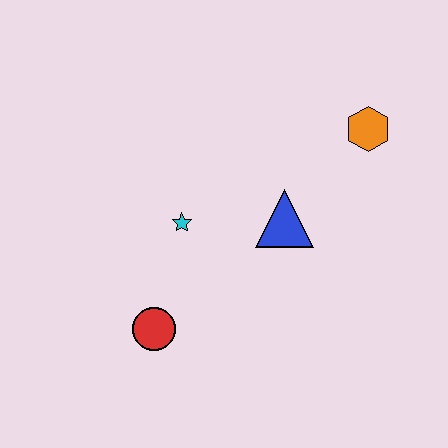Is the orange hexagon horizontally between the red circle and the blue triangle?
No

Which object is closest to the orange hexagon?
The blue triangle is closest to the orange hexagon.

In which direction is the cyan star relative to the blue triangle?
The cyan star is to the left of the blue triangle.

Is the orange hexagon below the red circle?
No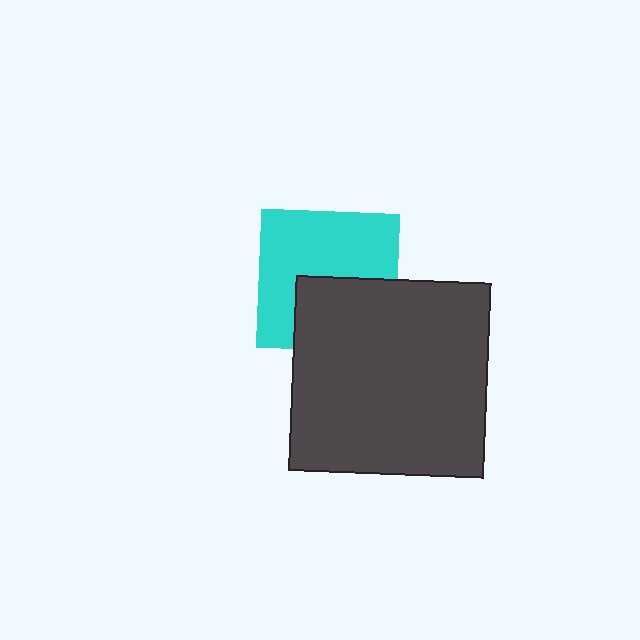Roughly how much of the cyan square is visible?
About half of it is visible (roughly 60%).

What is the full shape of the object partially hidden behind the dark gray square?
The partially hidden object is a cyan square.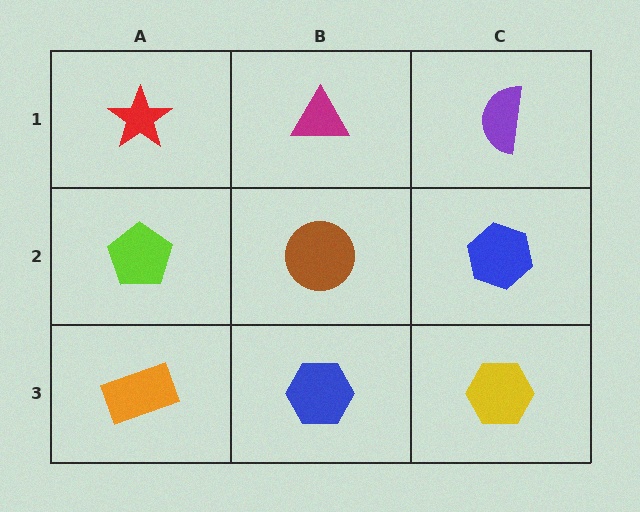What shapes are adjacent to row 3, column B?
A brown circle (row 2, column B), an orange rectangle (row 3, column A), a yellow hexagon (row 3, column C).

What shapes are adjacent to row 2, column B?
A magenta triangle (row 1, column B), a blue hexagon (row 3, column B), a lime pentagon (row 2, column A), a blue hexagon (row 2, column C).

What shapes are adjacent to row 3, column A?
A lime pentagon (row 2, column A), a blue hexagon (row 3, column B).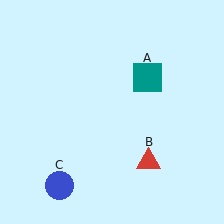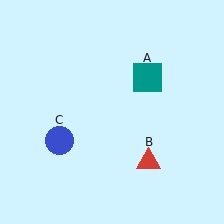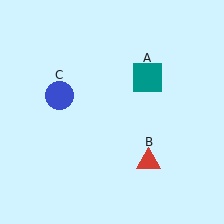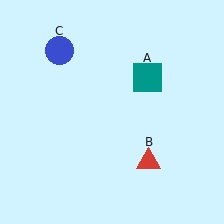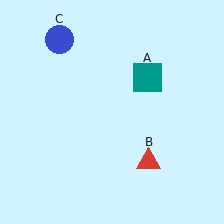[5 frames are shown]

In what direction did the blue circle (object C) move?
The blue circle (object C) moved up.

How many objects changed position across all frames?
1 object changed position: blue circle (object C).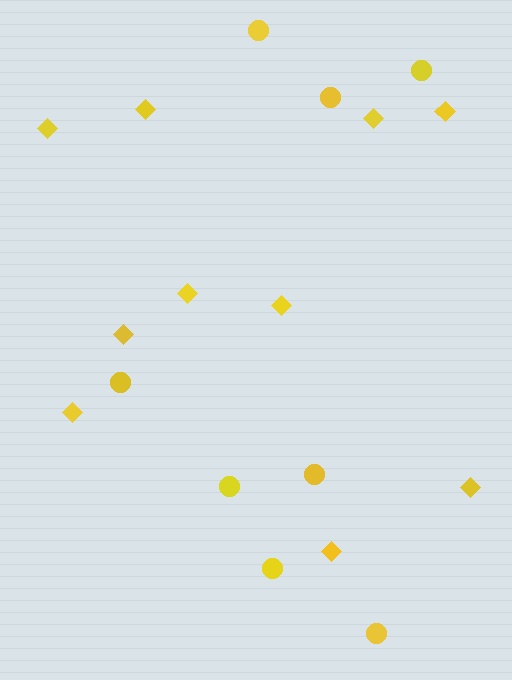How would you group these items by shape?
There are 2 groups: one group of diamonds (10) and one group of circles (8).